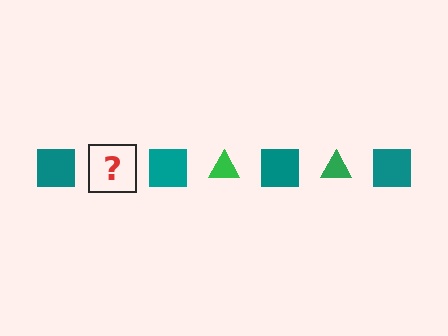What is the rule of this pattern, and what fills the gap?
The rule is that the pattern alternates between teal square and green triangle. The gap should be filled with a green triangle.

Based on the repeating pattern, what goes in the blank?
The blank should be a green triangle.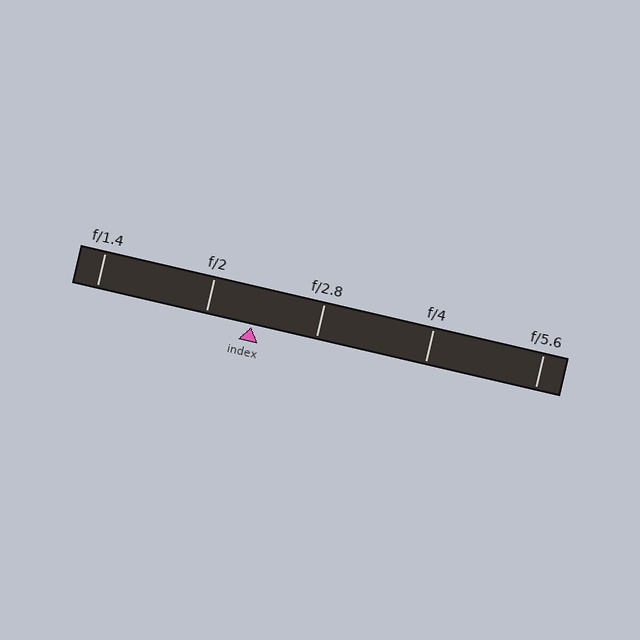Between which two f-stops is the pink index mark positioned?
The index mark is between f/2 and f/2.8.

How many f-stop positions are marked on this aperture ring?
There are 5 f-stop positions marked.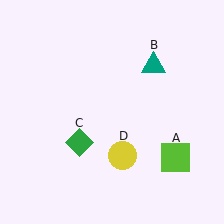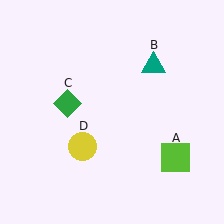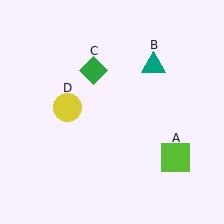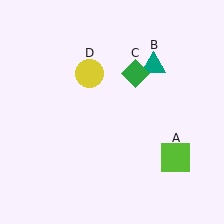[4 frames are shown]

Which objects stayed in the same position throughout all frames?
Lime square (object A) and teal triangle (object B) remained stationary.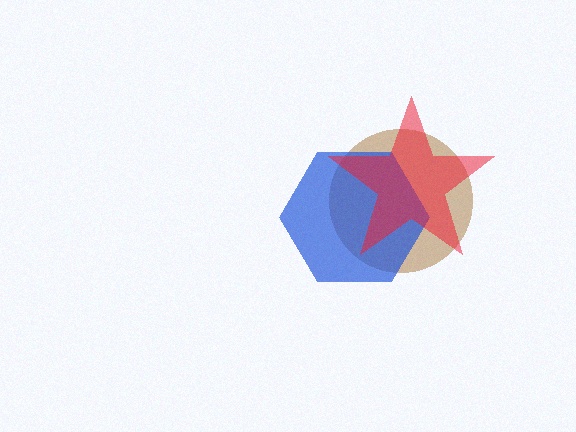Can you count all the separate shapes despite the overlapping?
Yes, there are 3 separate shapes.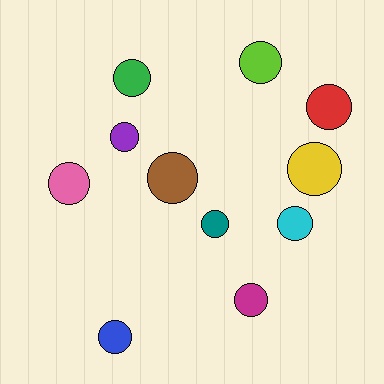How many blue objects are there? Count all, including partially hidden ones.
There is 1 blue object.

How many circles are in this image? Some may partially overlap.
There are 11 circles.